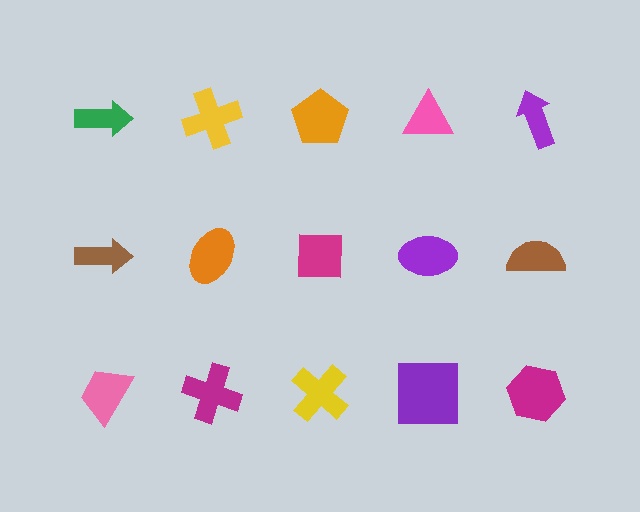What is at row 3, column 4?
A purple square.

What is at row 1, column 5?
A purple arrow.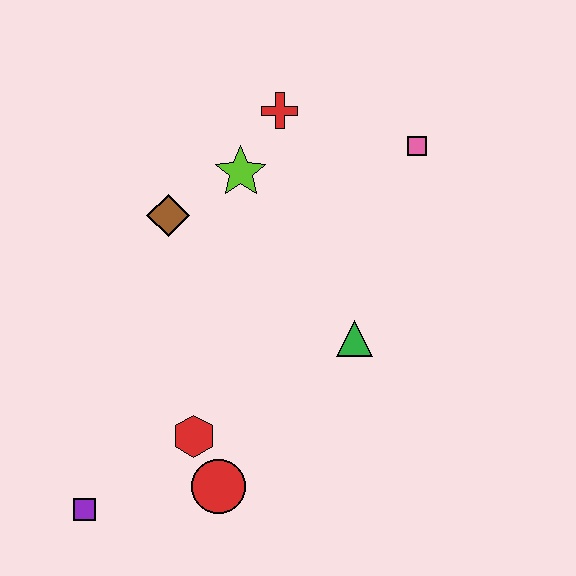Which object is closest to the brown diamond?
The lime star is closest to the brown diamond.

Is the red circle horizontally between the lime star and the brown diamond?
Yes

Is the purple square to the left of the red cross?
Yes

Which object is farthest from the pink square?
The purple square is farthest from the pink square.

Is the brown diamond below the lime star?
Yes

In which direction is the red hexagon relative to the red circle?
The red hexagon is above the red circle.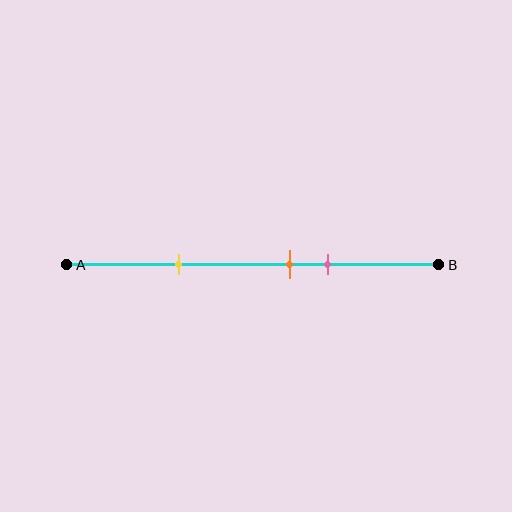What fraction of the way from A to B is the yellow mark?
The yellow mark is approximately 30% (0.3) of the way from A to B.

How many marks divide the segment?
There are 3 marks dividing the segment.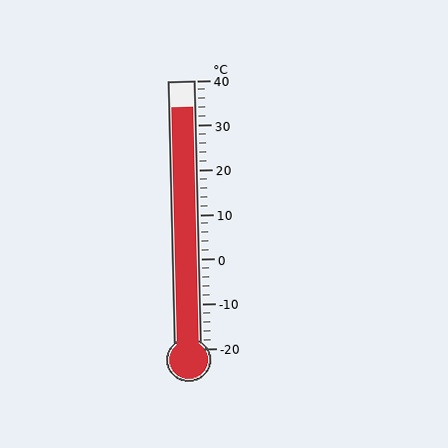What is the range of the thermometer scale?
The thermometer scale ranges from -20°C to 40°C.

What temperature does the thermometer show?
The thermometer shows approximately 34°C.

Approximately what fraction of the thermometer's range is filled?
The thermometer is filled to approximately 90% of its range.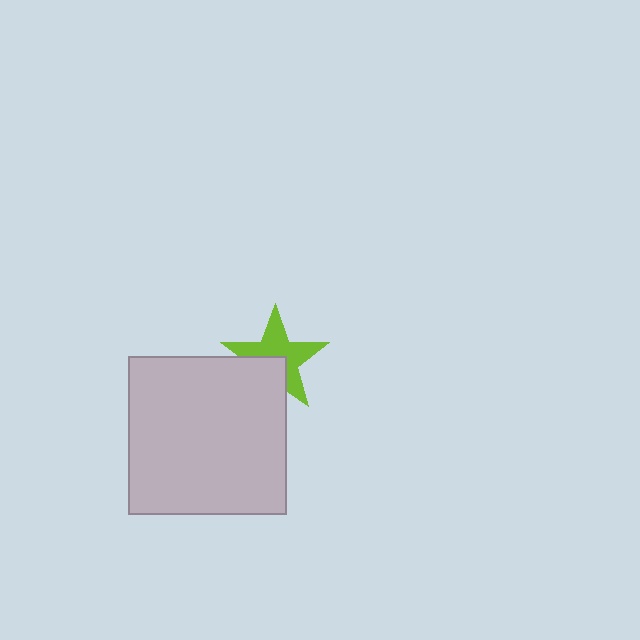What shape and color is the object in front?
The object in front is a light gray square.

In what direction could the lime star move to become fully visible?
The lime star could move up. That would shift it out from behind the light gray square entirely.